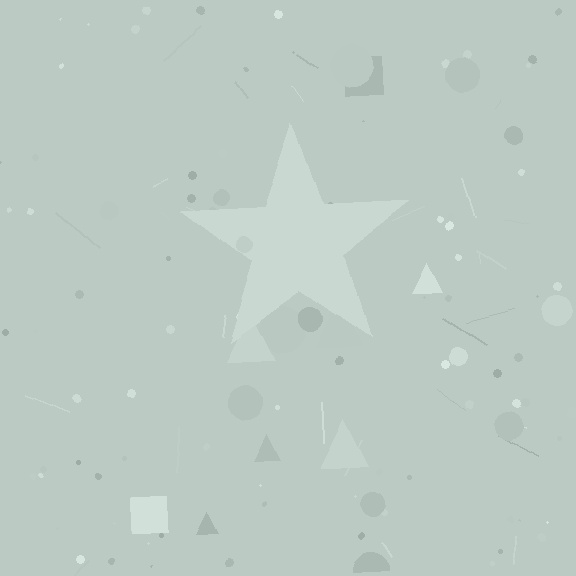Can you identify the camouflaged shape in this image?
The camouflaged shape is a star.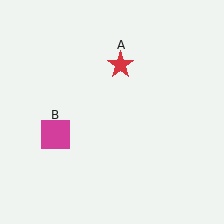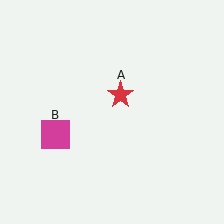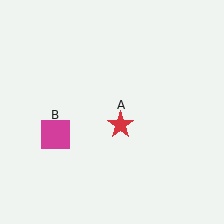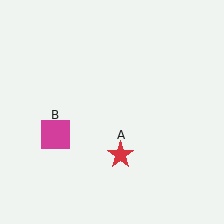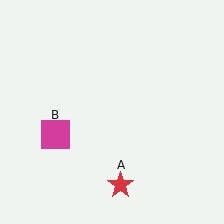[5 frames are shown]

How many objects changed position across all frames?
1 object changed position: red star (object A).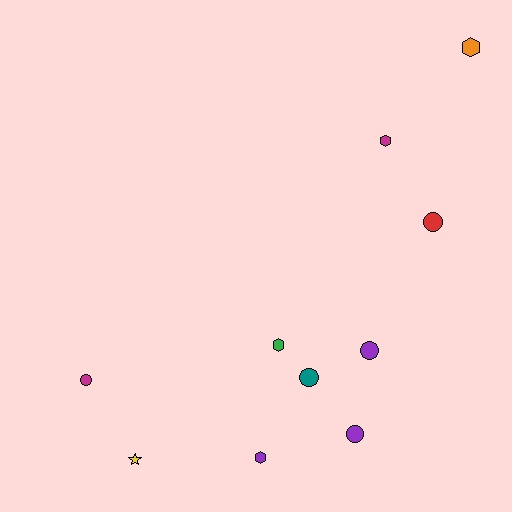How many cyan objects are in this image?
There are no cyan objects.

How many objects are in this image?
There are 10 objects.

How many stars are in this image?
There is 1 star.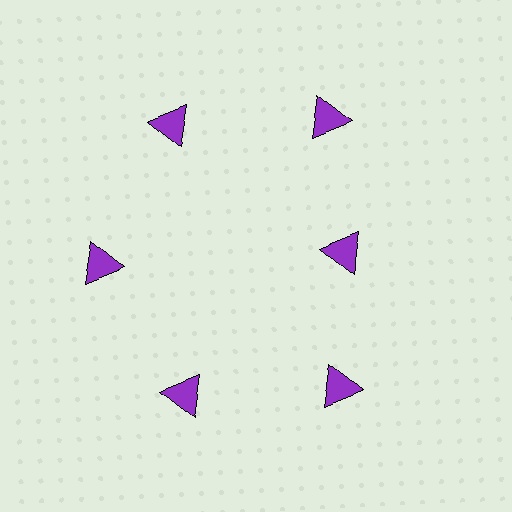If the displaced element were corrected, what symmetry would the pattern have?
It would have 6-fold rotational symmetry — the pattern would map onto itself every 60 degrees.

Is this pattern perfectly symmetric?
No. The 6 purple triangles are arranged in a ring, but one element near the 3 o'clock position is pulled inward toward the center, breaking the 6-fold rotational symmetry.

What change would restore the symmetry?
The symmetry would be restored by moving it outward, back onto the ring so that all 6 triangles sit at equal angles and equal distance from the center.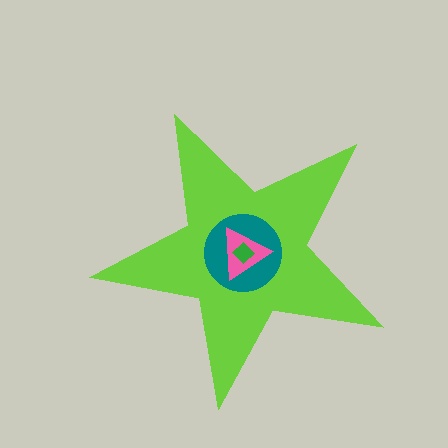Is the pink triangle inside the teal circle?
Yes.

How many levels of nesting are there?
4.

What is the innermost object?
The green diamond.